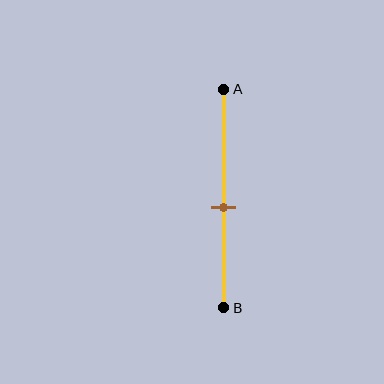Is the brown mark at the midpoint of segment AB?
No, the mark is at about 55% from A, not at the 50% midpoint.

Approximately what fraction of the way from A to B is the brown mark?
The brown mark is approximately 55% of the way from A to B.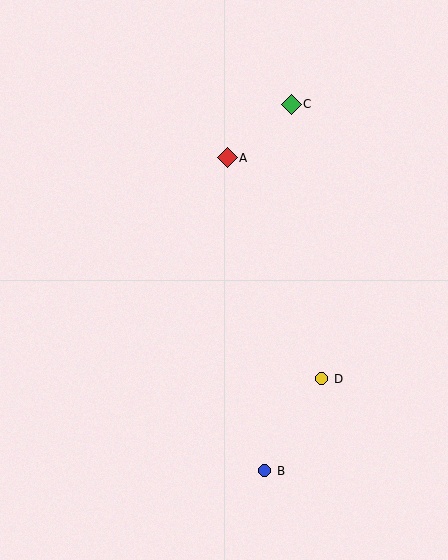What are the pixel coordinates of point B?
Point B is at (265, 471).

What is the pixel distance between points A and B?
The distance between A and B is 315 pixels.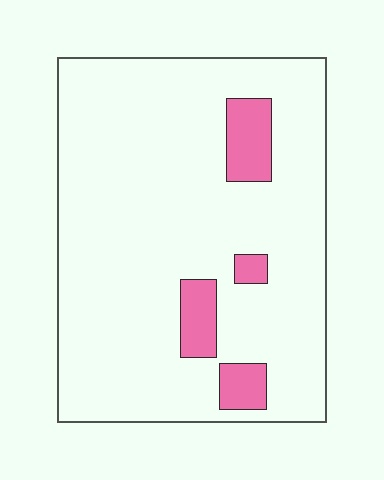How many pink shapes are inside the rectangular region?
4.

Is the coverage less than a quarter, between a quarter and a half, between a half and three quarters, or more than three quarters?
Less than a quarter.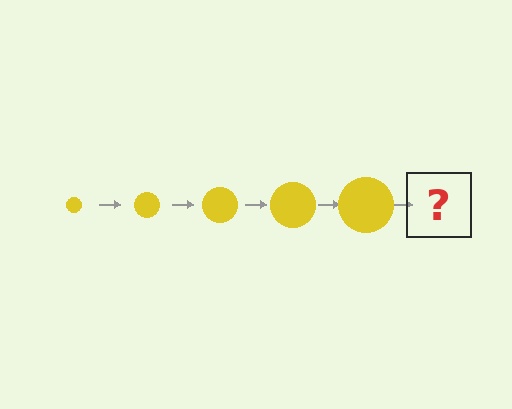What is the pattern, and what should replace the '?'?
The pattern is that the circle gets progressively larger each step. The '?' should be a yellow circle, larger than the previous one.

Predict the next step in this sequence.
The next step is a yellow circle, larger than the previous one.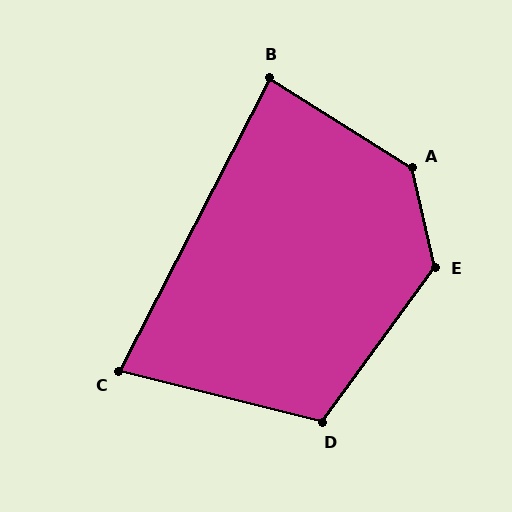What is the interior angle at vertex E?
Approximately 131 degrees (obtuse).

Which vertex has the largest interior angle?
A, at approximately 135 degrees.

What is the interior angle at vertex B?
Approximately 85 degrees (acute).